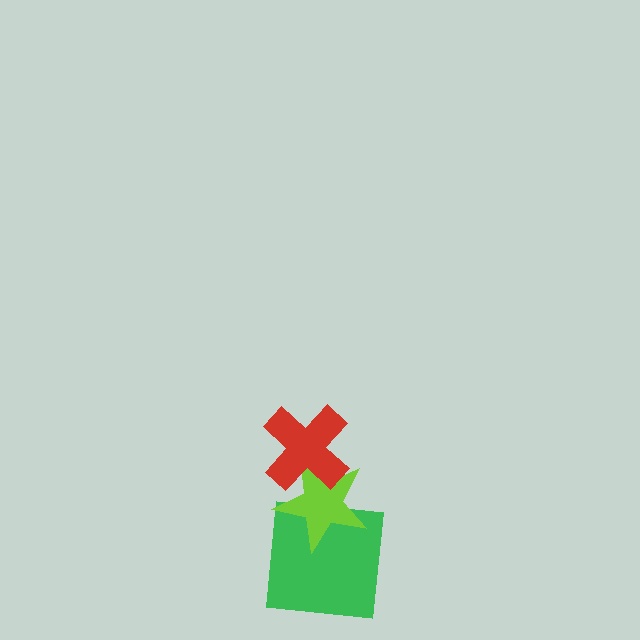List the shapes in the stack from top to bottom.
From top to bottom: the red cross, the lime star, the green square.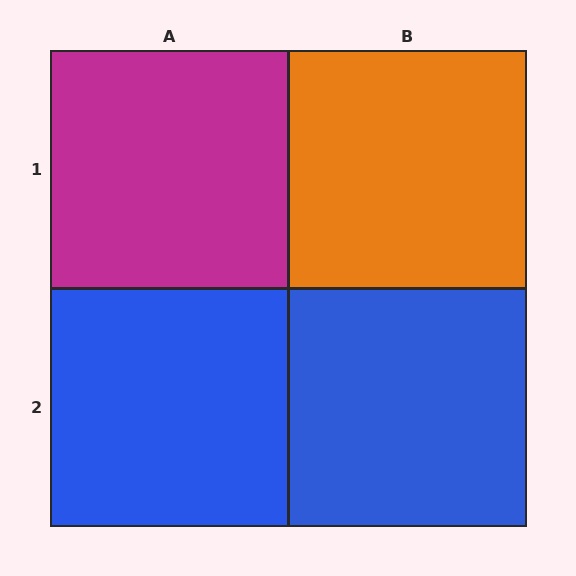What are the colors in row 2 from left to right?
Blue, blue.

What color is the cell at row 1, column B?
Orange.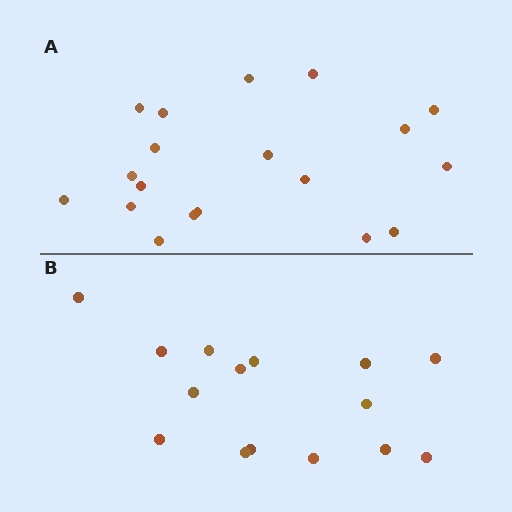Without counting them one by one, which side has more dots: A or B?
Region A (the top region) has more dots.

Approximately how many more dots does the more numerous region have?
Region A has about 4 more dots than region B.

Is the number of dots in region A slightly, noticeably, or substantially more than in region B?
Region A has noticeably more, but not dramatically so. The ratio is roughly 1.3 to 1.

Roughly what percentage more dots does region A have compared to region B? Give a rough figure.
About 25% more.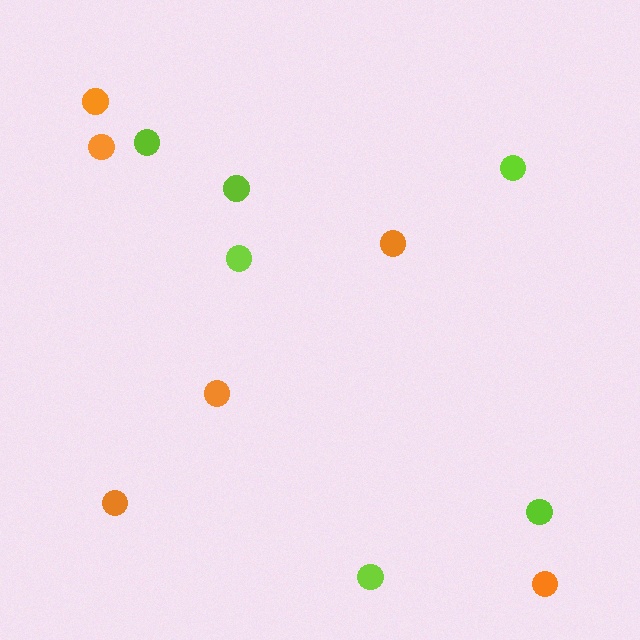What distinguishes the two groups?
There are 2 groups: one group of lime circles (6) and one group of orange circles (6).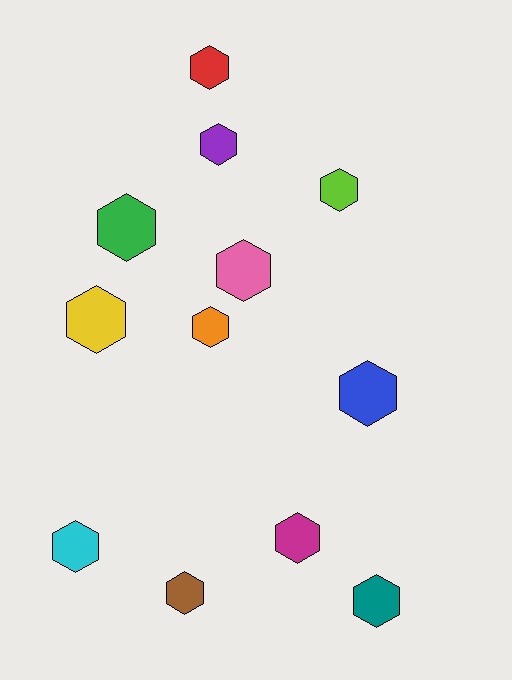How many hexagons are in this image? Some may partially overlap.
There are 12 hexagons.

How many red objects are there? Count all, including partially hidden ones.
There is 1 red object.